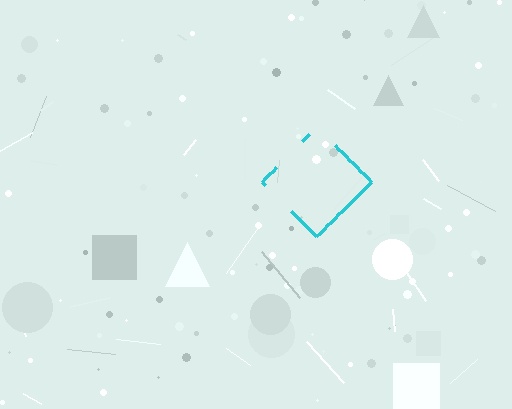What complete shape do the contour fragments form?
The contour fragments form a diamond.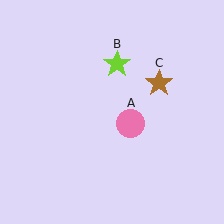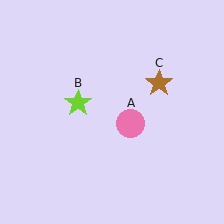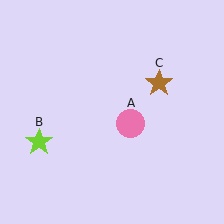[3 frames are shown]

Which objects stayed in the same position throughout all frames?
Pink circle (object A) and brown star (object C) remained stationary.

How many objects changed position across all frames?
1 object changed position: lime star (object B).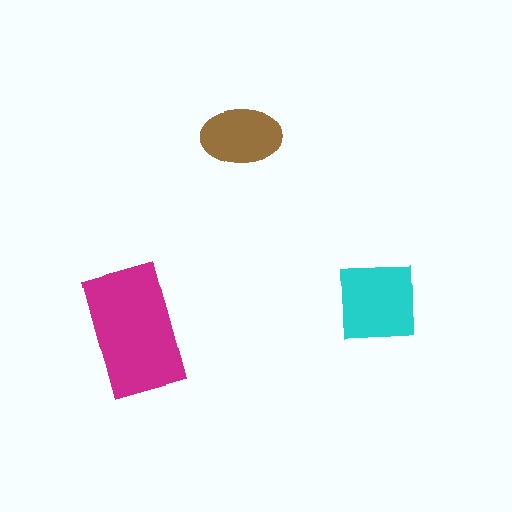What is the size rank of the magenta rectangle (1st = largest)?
1st.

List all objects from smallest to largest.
The brown ellipse, the cyan square, the magenta rectangle.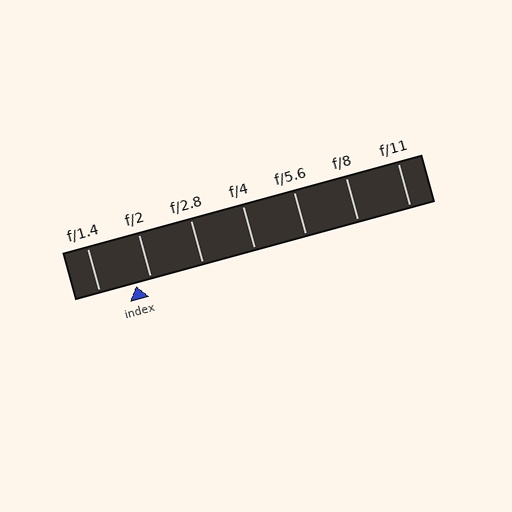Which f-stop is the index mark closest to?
The index mark is closest to f/2.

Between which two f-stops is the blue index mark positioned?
The index mark is between f/1.4 and f/2.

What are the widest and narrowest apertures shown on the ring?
The widest aperture shown is f/1.4 and the narrowest is f/11.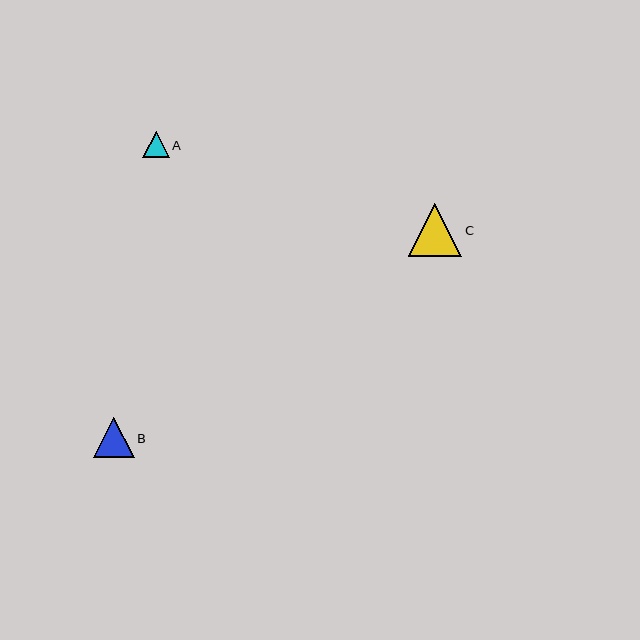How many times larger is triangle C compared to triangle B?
Triangle C is approximately 1.3 times the size of triangle B.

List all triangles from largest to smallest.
From largest to smallest: C, B, A.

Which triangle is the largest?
Triangle C is the largest with a size of approximately 53 pixels.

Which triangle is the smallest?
Triangle A is the smallest with a size of approximately 26 pixels.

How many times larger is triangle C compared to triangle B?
Triangle C is approximately 1.3 times the size of triangle B.